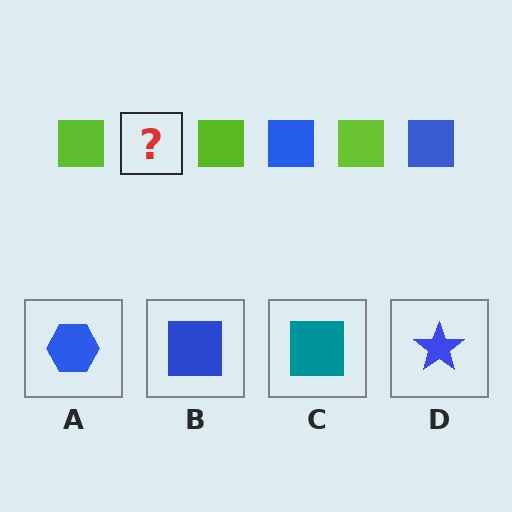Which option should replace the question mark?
Option B.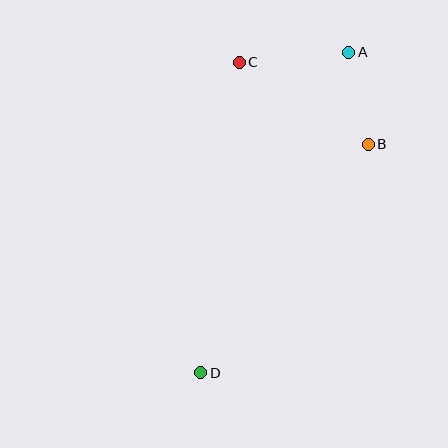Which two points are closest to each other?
Points A and B are closest to each other.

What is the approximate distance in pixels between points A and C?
The distance between A and C is approximately 110 pixels.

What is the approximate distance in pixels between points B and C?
The distance between B and C is approximately 153 pixels.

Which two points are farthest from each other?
Points A and D are farthest from each other.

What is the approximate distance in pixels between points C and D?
The distance between C and D is approximately 313 pixels.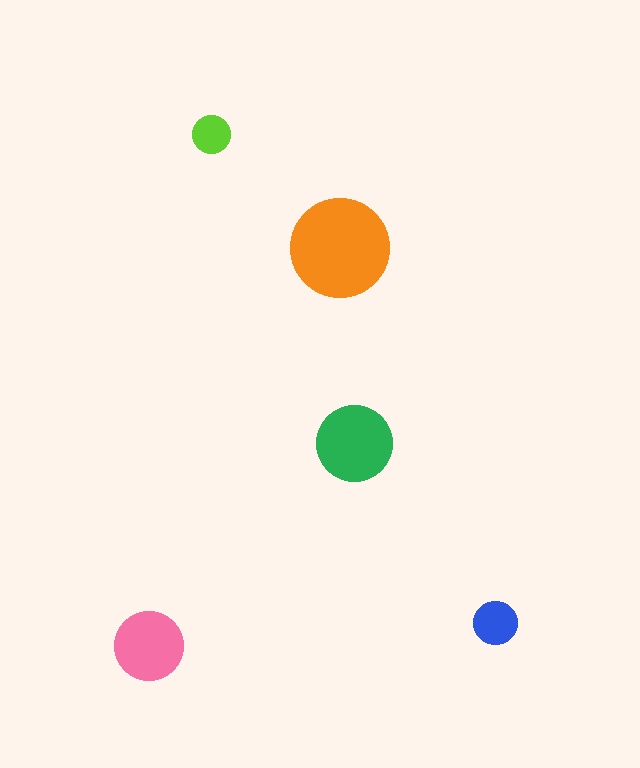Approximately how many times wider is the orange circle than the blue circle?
About 2.5 times wider.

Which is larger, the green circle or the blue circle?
The green one.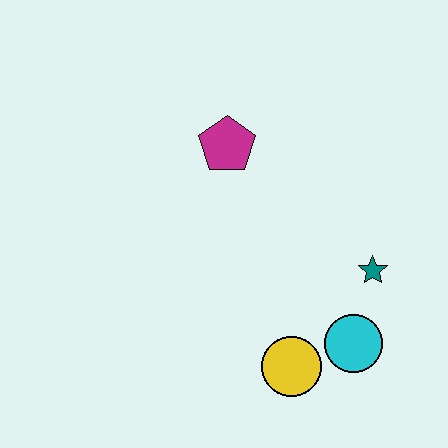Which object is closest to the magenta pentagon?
The teal star is closest to the magenta pentagon.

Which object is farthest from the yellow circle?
The magenta pentagon is farthest from the yellow circle.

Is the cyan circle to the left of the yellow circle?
No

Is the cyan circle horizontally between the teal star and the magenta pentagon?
Yes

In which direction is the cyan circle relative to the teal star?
The cyan circle is below the teal star.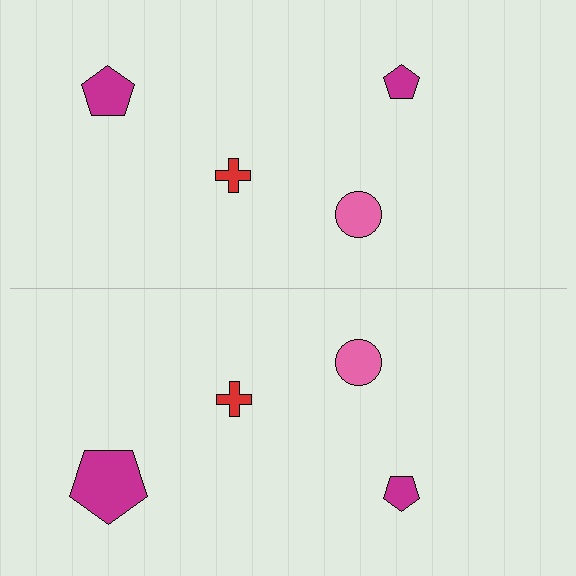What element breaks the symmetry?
The magenta pentagon on the bottom side has a different size than its mirror counterpart.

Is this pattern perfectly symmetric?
No, the pattern is not perfectly symmetric. The magenta pentagon on the bottom side has a different size than its mirror counterpart.